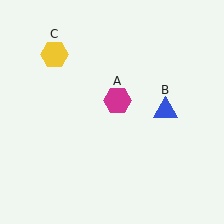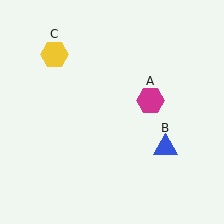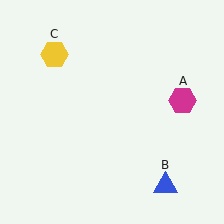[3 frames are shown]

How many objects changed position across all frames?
2 objects changed position: magenta hexagon (object A), blue triangle (object B).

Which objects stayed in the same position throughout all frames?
Yellow hexagon (object C) remained stationary.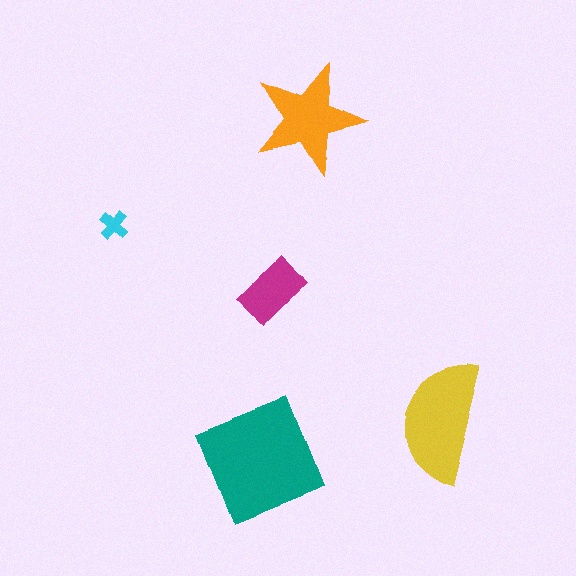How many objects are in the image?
There are 5 objects in the image.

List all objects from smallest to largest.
The cyan cross, the magenta rectangle, the orange star, the yellow semicircle, the teal square.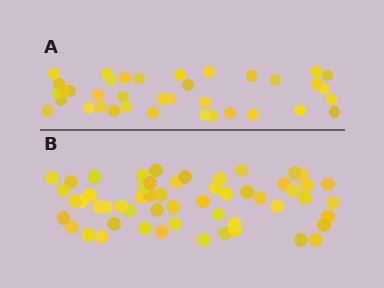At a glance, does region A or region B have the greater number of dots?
Region B (the bottom region) has more dots.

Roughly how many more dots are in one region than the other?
Region B has approximately 20 more dots than region A.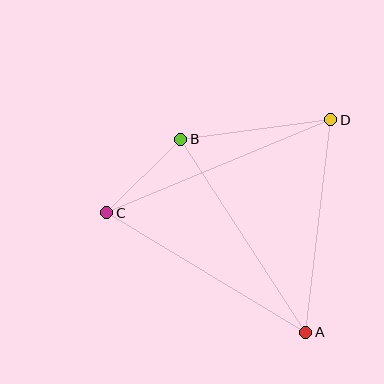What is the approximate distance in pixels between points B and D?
The distance between B and D is approximately 151 pixels.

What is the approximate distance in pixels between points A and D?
The distance between A and D is approximately 214 pixels.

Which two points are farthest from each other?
Points C and D are farthest from each other.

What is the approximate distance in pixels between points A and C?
The distance between A and C is approximately 232 pixels.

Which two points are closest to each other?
Points B and C are closest to each other.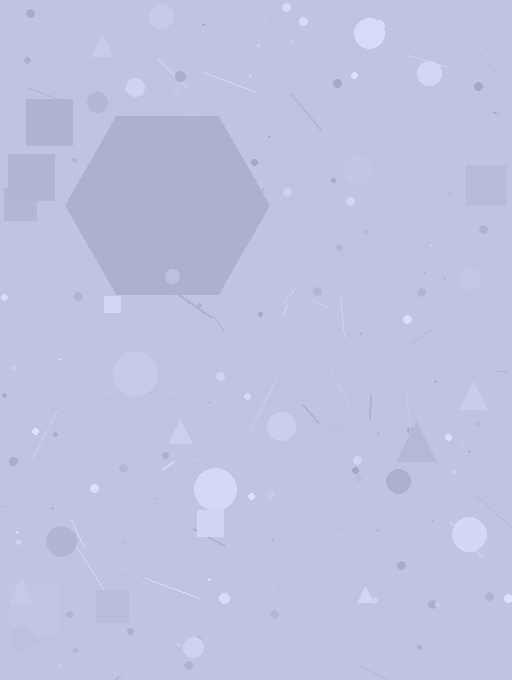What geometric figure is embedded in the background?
A hexagon is embedded in the background.